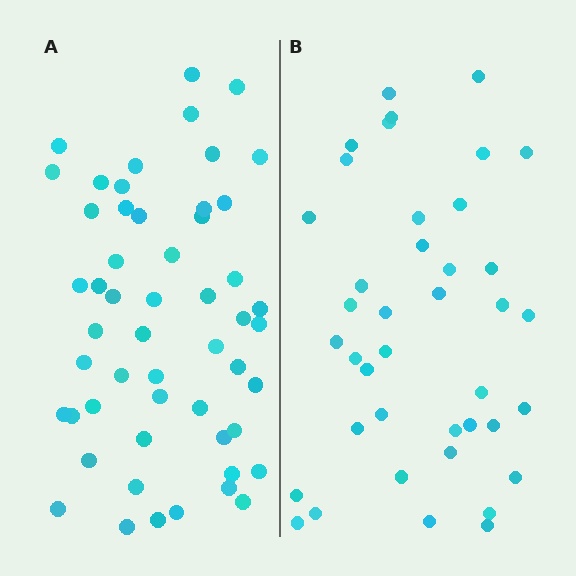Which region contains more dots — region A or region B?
Region A (the left region) has more dots.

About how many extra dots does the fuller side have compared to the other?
Region A has approximately 15 more dots than region B.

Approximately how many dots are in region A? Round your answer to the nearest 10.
About 50 dots. (The exact count is 53, which rounds to 50.)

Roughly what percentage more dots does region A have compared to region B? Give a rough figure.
About 30% more.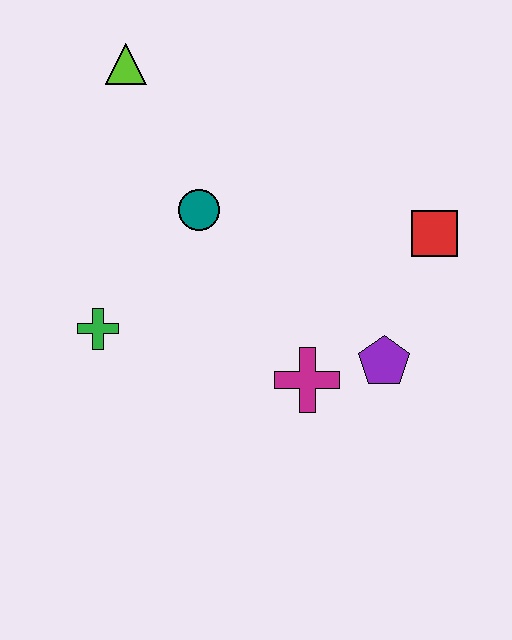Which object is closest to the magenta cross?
The purple pentagon is closest to the magenta cross.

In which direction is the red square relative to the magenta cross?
The red square is above the magenta cross.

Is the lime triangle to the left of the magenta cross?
Yes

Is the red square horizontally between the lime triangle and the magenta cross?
No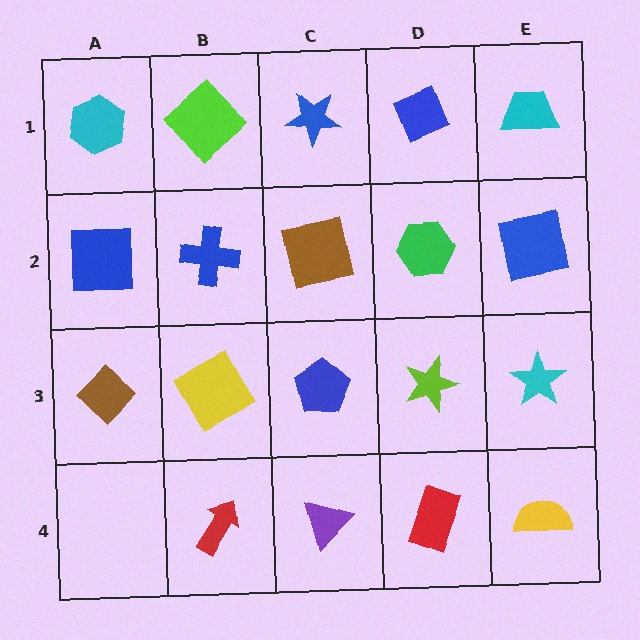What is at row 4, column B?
A red arrow.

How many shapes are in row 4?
4 shapes.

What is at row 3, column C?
A blue pentagon.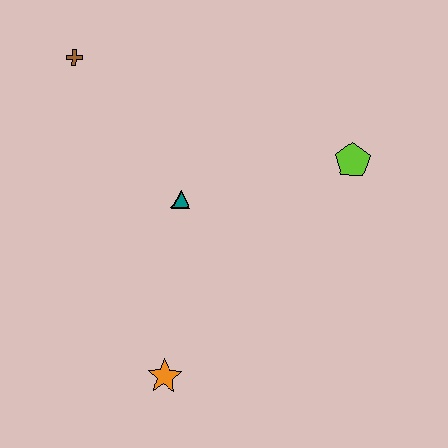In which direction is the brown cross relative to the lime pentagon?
The brown cross is to the left of the lime pentagon.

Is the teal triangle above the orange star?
Yes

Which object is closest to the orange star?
The teal triangle is closest to the orange star.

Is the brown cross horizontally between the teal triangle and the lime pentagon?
No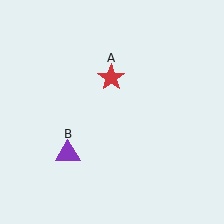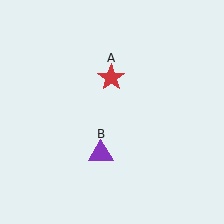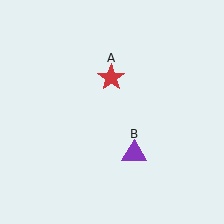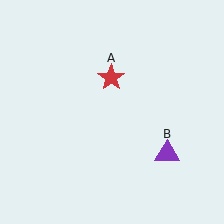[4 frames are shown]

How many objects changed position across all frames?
1 object changed position: purple triangle (object B).